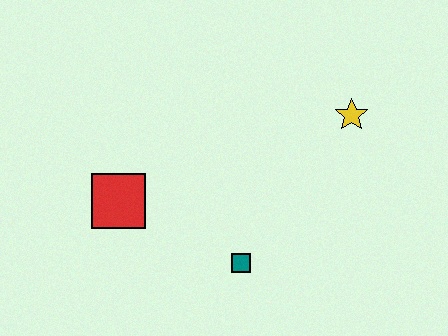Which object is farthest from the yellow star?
The red square is farthest from the yellow star.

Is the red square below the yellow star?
Yes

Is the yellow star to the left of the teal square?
No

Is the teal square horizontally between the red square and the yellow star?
Yes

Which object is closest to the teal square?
The red square is closest to the teal square.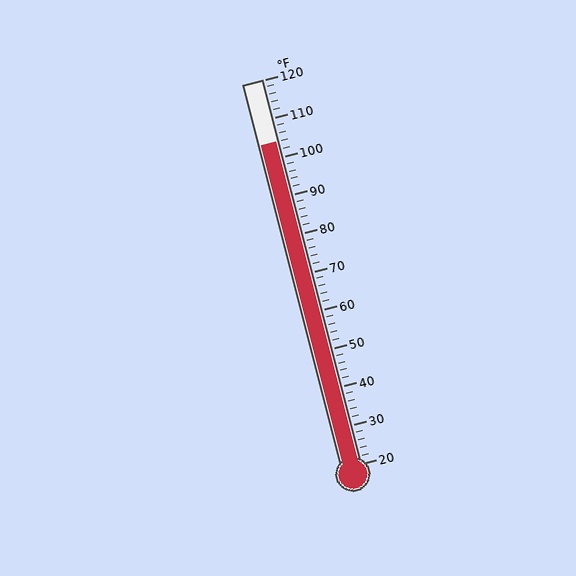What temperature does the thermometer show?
The thermometer shows approximately 104°F.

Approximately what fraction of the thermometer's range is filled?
The thermometer is filled to approximately 85% of its range.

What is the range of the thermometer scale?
The thermometer scale ranges from 20°F to 120°F.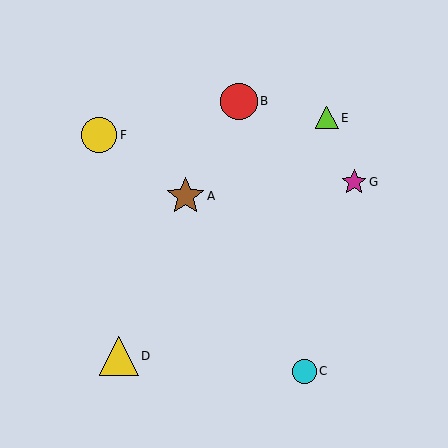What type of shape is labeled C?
Shape C is a cyan circle.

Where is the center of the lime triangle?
The center of the lime triangle is at (327, 118).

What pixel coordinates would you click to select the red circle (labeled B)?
Click at (239, 101) to select the red circle B.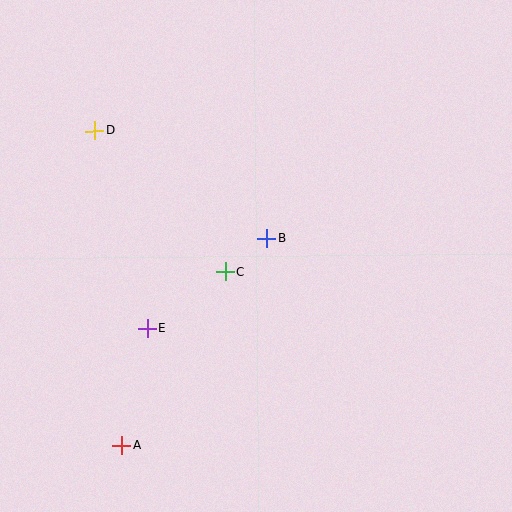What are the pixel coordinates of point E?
Point E is at (147, 328).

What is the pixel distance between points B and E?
The distance between B and E is 150 pixels.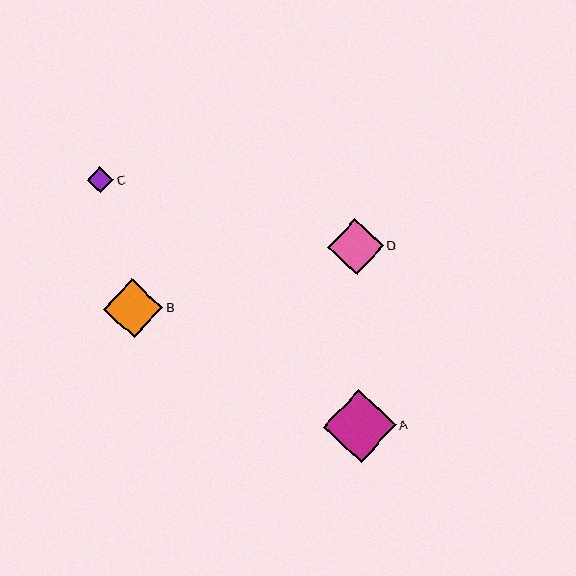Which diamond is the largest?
Diamond A is the largest with a size of approximately 72 pixels.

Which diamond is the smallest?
Diamond C is the smallest with a size of approximately 26 pixels.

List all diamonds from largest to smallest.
From largest to smallest: A, B, D, C.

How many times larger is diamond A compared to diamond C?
Diamond A is approximately 2.8 times the size of diamond C.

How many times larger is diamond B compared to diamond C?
Diamond B is approximately 2.3 times the size of diamond C.